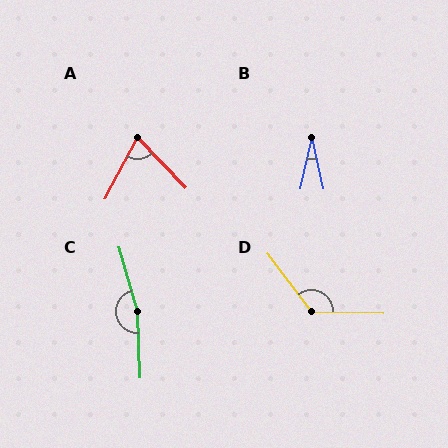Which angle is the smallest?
B, at approximately 25 degrees.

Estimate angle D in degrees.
Approximately 128 degrees.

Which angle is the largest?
C, at approximately 166 degrees.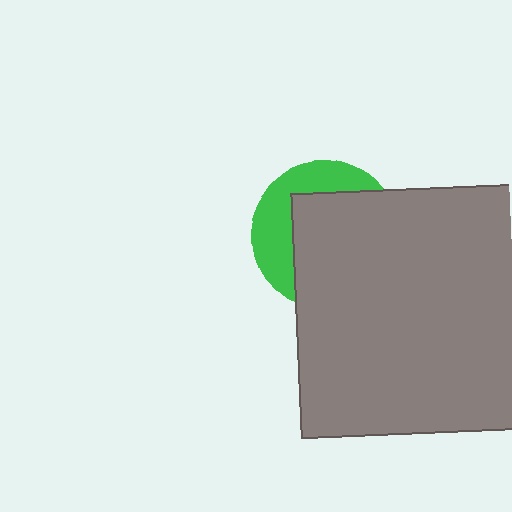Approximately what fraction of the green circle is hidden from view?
Roughly 64% of the green circle is hidden behind the gray square.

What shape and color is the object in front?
The object in front is a gray square.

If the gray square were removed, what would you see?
You would see the complete green circle.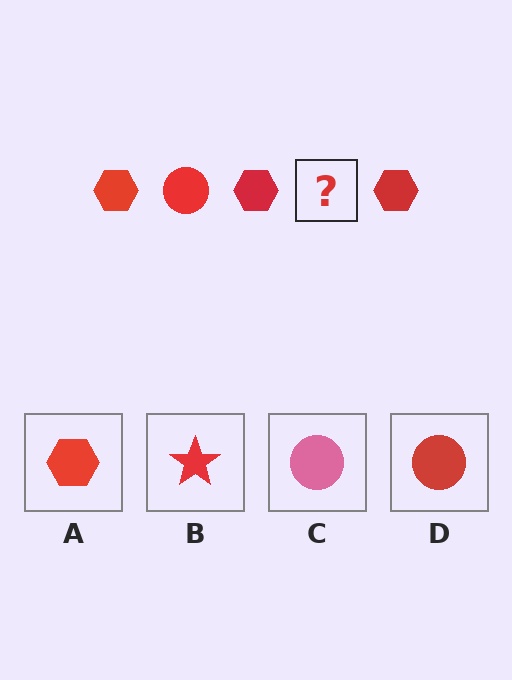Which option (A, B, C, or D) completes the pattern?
D.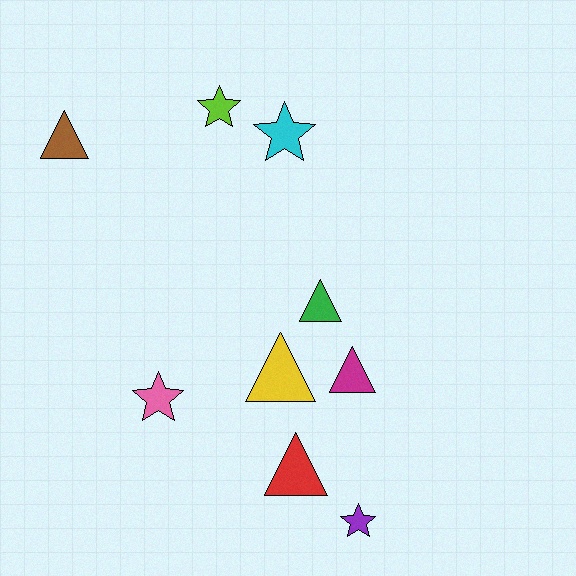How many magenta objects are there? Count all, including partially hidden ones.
There is 1 magenta object.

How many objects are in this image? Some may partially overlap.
There are 9 objects.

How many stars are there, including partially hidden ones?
There are 4 stars.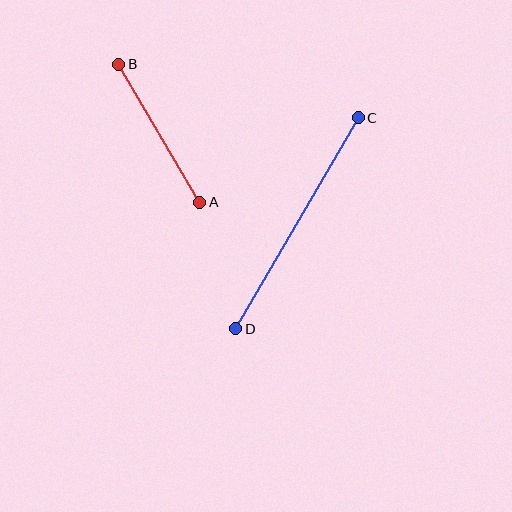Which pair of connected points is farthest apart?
Points C and D are farthest apart.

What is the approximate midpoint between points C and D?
The midpoint is at approximately (297, 223) pixels.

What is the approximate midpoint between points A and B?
The midpoint is at approximately (159, 133) pixels.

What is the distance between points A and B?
The distance is approximately 160 pixels.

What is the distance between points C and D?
The distance is approximately 244 pixels.